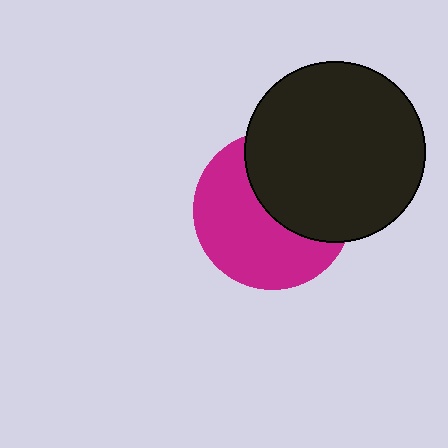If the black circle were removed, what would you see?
You would see the complete magenta circle.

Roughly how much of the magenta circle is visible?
About half of it is visible (roughly 56%).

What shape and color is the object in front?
The object in front is a black circle.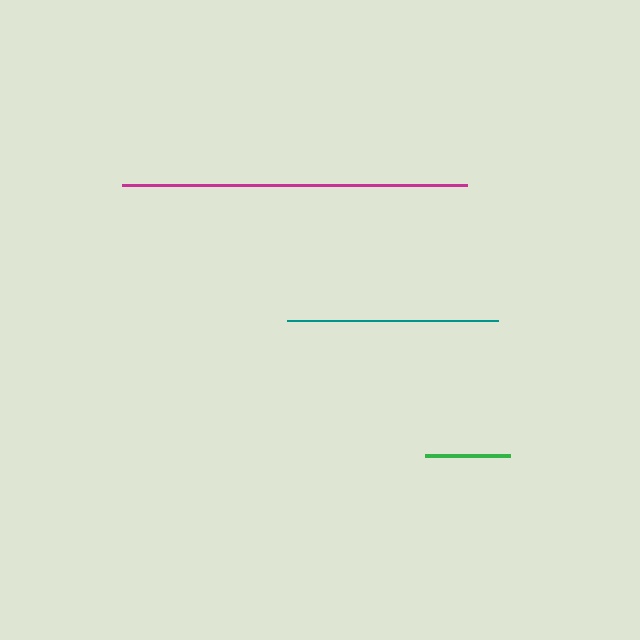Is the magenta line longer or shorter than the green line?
The magenta line is longer than the green line.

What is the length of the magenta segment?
The magenta segment is approximately 344 pixels long.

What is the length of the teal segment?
The teal segment is approximately 211 pixels long.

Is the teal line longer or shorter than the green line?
The teal line is longer than the green line.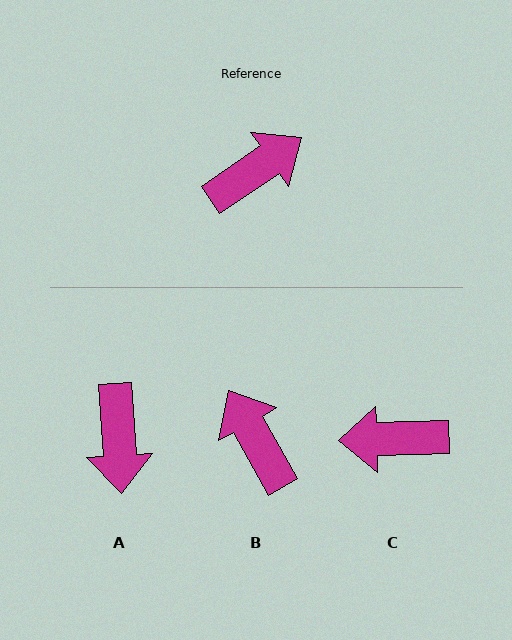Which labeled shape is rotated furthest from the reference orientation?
C, about 147 degrees away.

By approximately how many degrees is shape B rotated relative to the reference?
Approximately 85 degrees counter-clockwise.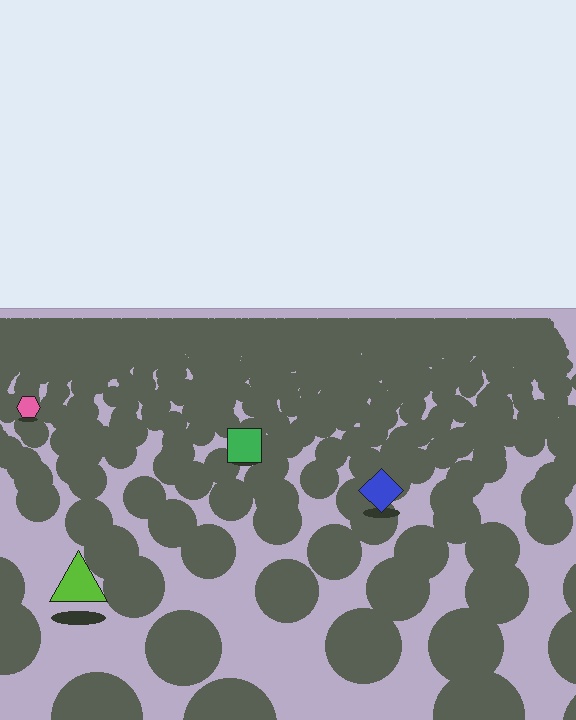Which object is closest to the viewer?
The lime triangle is closest. The texture marks near it are larger and more spread out.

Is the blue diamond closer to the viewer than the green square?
Yes. The blue diamond is closer — you can tell from the texture gradient: the ground texture is coarser near it.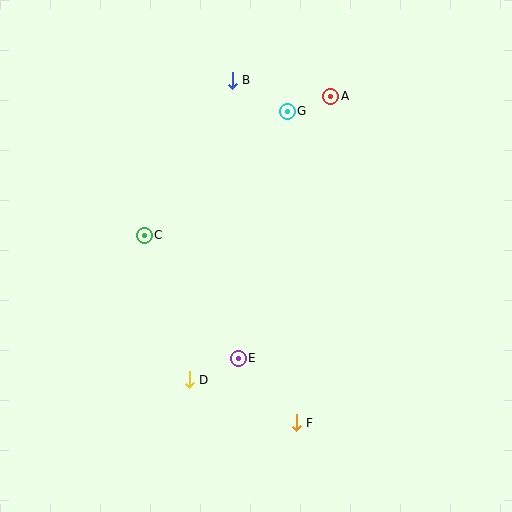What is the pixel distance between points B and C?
The distance between B and C is 178 pixels.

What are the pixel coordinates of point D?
Point D is at (189, 380).